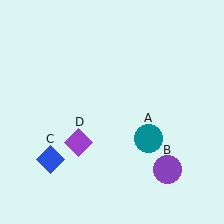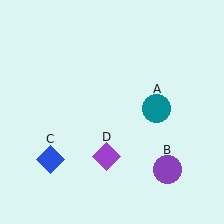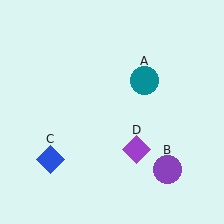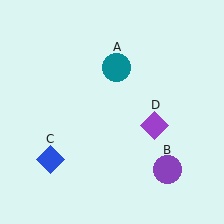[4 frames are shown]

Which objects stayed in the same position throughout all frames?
Purple circle (object B) and blue diamond (object C) remained stationary.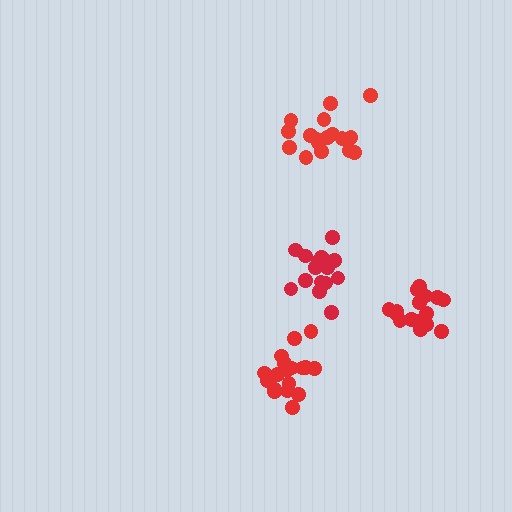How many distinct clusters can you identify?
There are 4 distinct clusters.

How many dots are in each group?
Group 1: 18 dots, Group 2: 16 dots, Group 3: 17 dots, Group 4: 17 dots (68 total).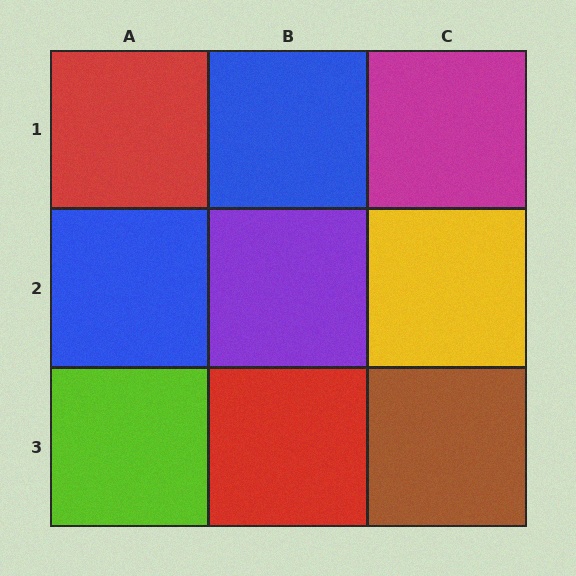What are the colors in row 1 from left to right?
Red, blue, magenta.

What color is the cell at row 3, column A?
Lime.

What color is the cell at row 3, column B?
Red.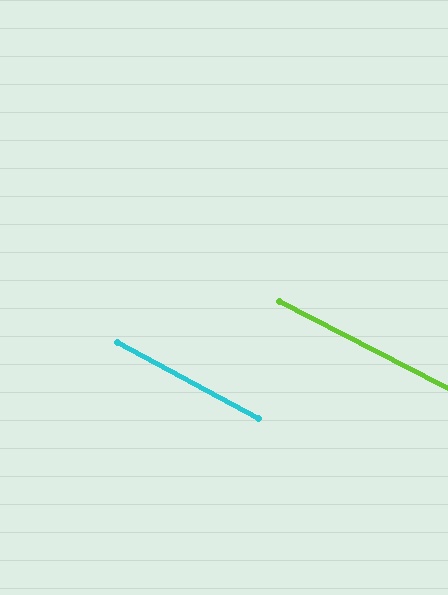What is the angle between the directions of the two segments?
Approximately 1 degree.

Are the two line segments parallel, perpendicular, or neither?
Parallel — their directions differ by only 0.9°.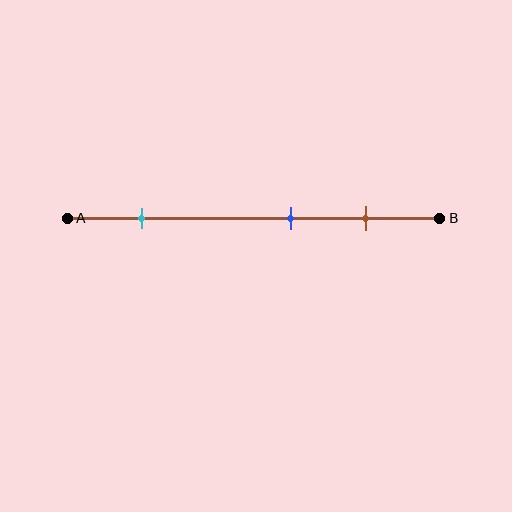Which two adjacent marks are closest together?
The blue and brown marks are the closest adjacent pair.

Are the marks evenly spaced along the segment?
No, the marks are not evenly spaced.